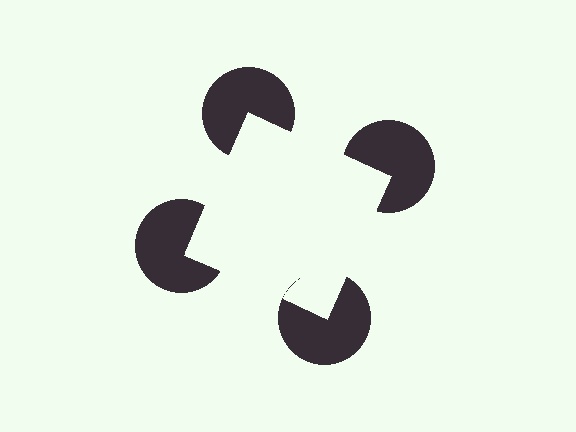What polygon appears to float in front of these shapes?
An illusory square — its edges are inferred from the aligned wedge cuts in the pac-man discs, not physically drawn.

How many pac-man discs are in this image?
There are 4 — one at each vertex of the illusory square.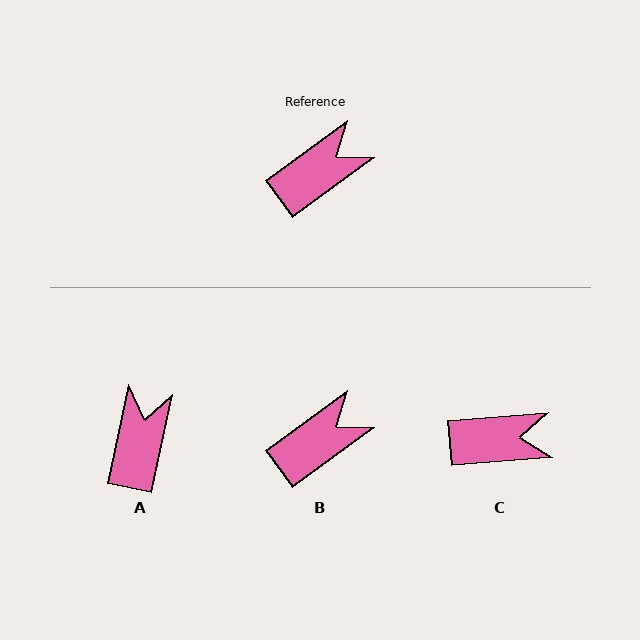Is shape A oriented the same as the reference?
No, it is off by about 42 degrees.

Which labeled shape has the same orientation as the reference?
B.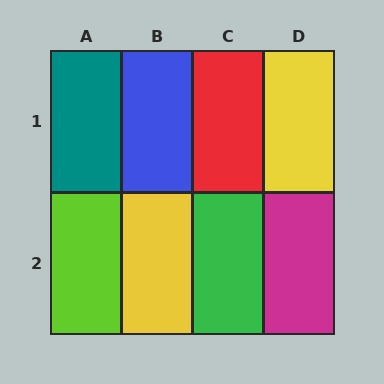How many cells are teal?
1 cell is teal.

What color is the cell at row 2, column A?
Lime.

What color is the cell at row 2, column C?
Green.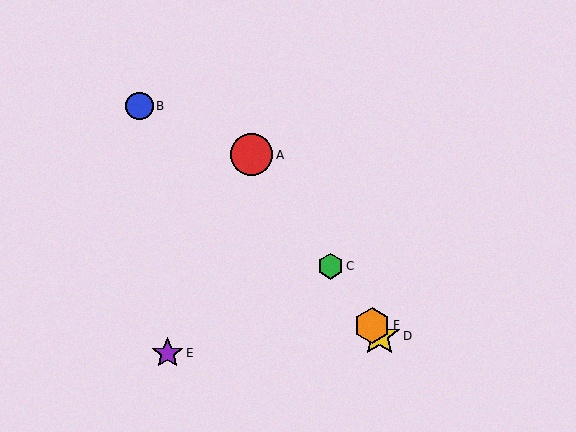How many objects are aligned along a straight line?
4 objects (A, C, D, F) are aligned along a straight line.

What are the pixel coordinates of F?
Object F is at (372, 325).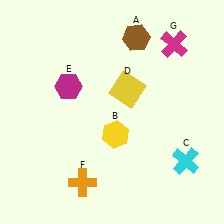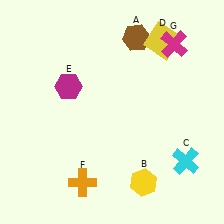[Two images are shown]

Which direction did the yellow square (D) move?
The yellow square (D) moved up.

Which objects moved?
The objects that moved are: the yellow hexagon (B), the yellow square (D).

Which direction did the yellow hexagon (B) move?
The yellow hexagon (B) moved down.